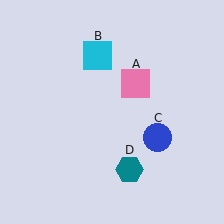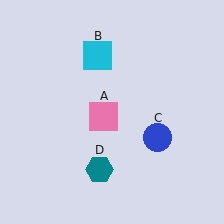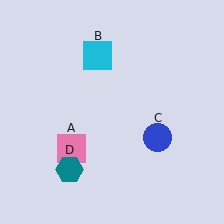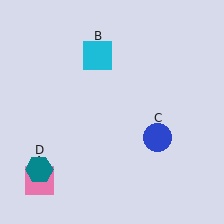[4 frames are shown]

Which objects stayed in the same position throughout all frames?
Cyan square (object B) and blue circle (object C) remained stationary.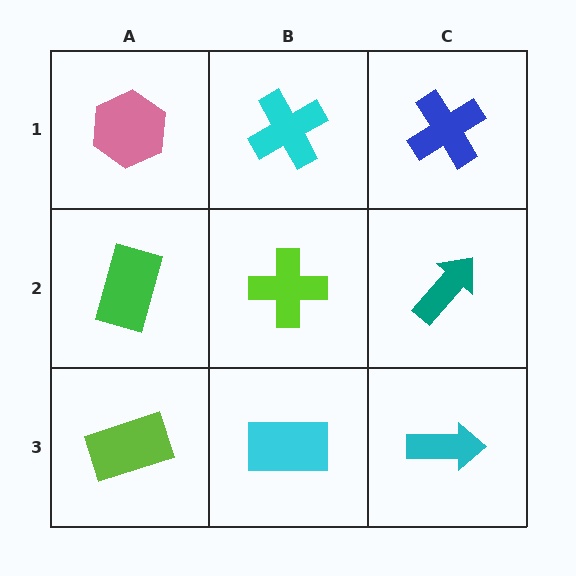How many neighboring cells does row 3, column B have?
3.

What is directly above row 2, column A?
A pink hexagon.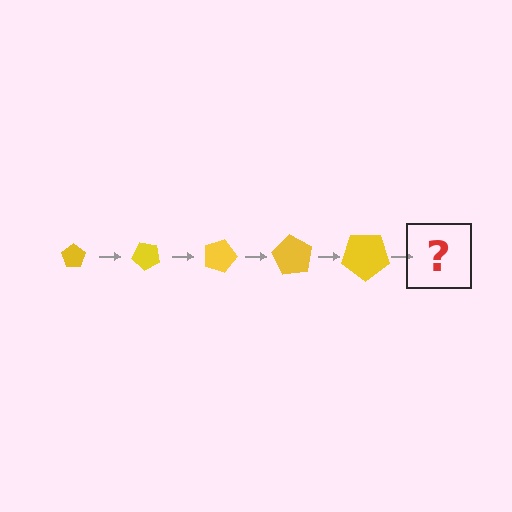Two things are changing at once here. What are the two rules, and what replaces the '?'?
The two rules are that the pentagon grows larger each step and it rotates 45 degrees each step. The '?' should be a pentagon, larger than the previous one and rotated 225 degrees from the start.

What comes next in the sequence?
The next element should be a pentagon, larger than the previous one and rotated 225 degrees from the start.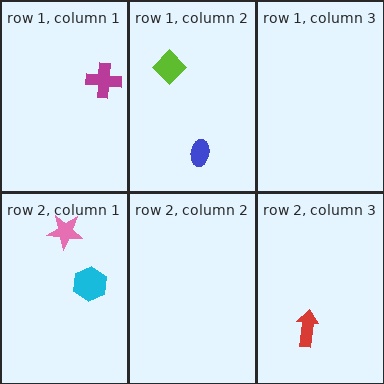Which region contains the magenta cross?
The row 1, column 1 region.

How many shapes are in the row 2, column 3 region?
1.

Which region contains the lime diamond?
The row 1, column 2 region.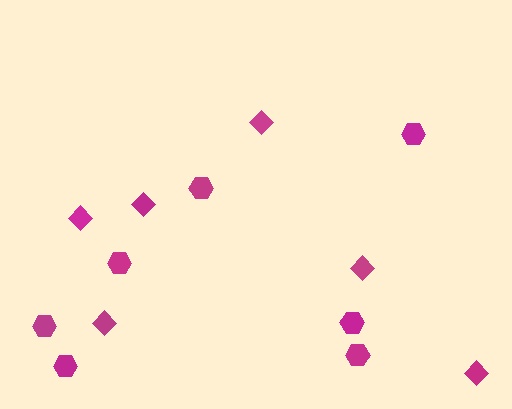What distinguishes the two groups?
There are 2 groups: one group of diamonds (6) and one group of hexagons (7).